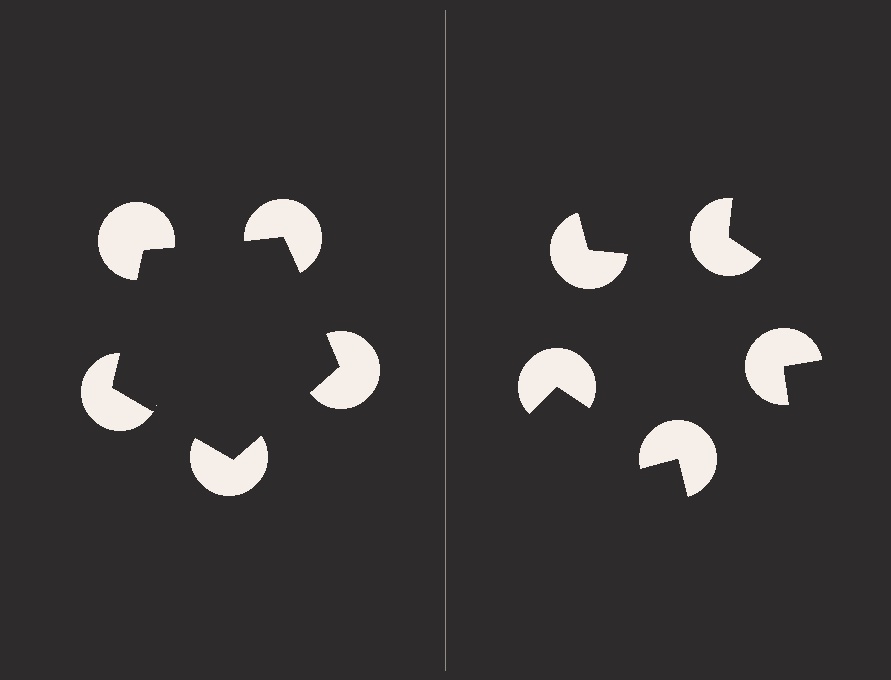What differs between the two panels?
The pac-man discs are positioned identically on both sides; only the wedge orientations differ. On the left they align to a pentagon; on the right they are misaligned.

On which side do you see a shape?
An illusory pentagon appears on the left side. On the right side the wedge cuts are rotated, so no coherent shape forms.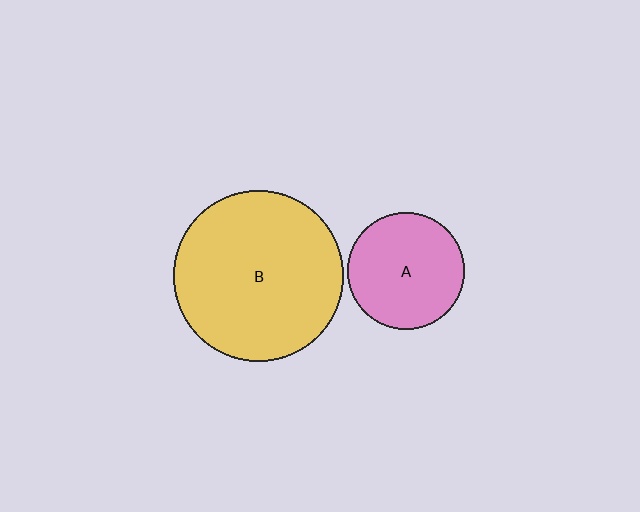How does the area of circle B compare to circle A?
Approximately 2.1 times.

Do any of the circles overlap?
No, none of the circles overlap.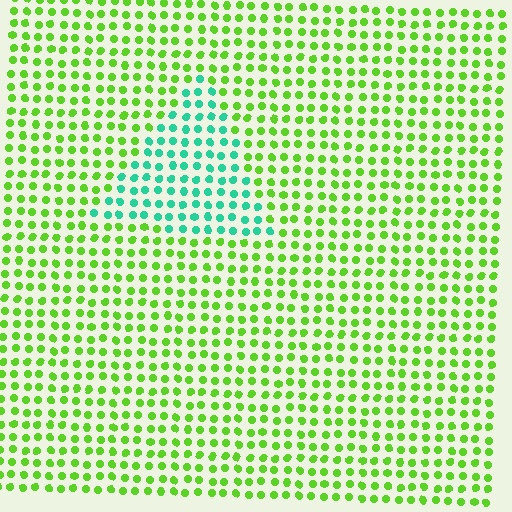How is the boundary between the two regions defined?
The boundary is defined purely by a slight shift in hue (about 58 degrees). Spacing, size, and orientation are identical on both sides.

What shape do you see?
I see a triangle.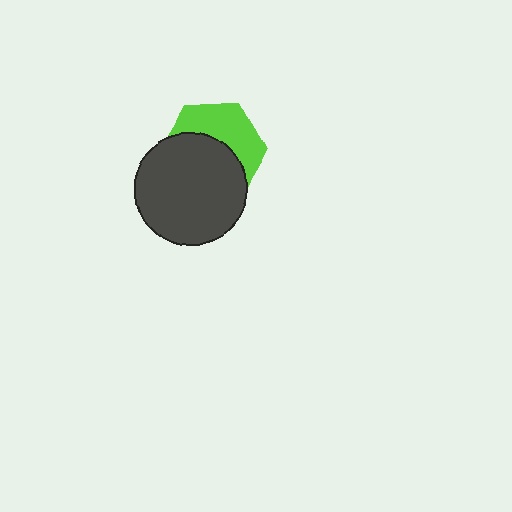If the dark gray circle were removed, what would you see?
You would see the complete lime hexagon.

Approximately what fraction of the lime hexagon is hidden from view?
Roughly 57% of the lime hexagon is hidden behind the dark gray circle.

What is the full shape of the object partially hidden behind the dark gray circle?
The partially hidden object is a lime hexagon.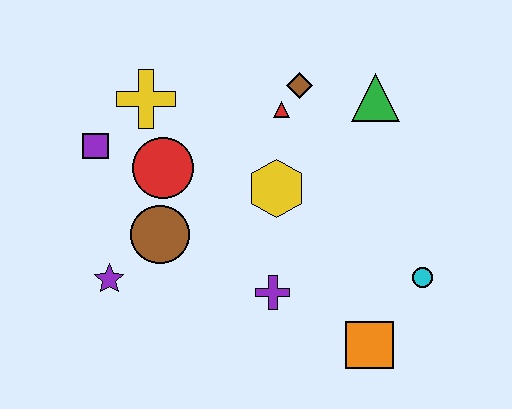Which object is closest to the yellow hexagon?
The red triangle is closest to the yellow hexagon.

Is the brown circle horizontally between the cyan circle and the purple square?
Yes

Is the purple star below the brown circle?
Yes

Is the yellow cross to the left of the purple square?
No